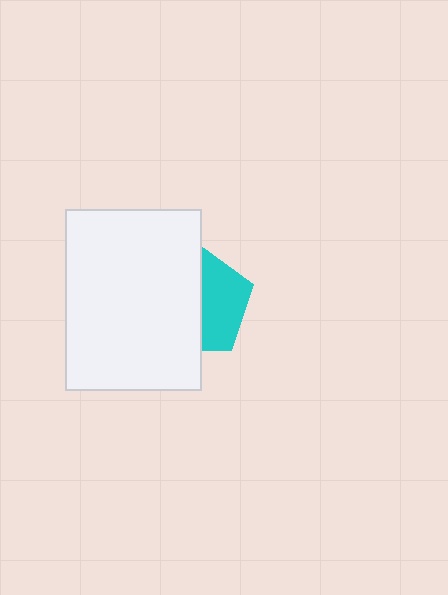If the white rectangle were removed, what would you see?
You would see the complete cyan pentagon.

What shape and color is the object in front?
The object in front is a white rectangle.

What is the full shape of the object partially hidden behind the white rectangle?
The partially hidden object is a cyan pentagon.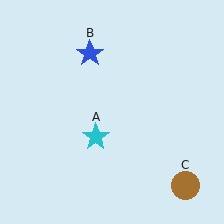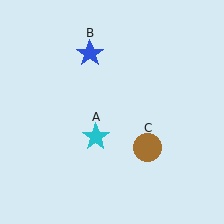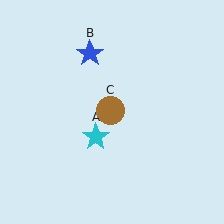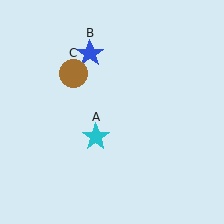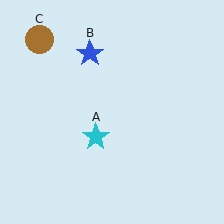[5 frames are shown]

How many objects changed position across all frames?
1 object changed position: brown circle (object C).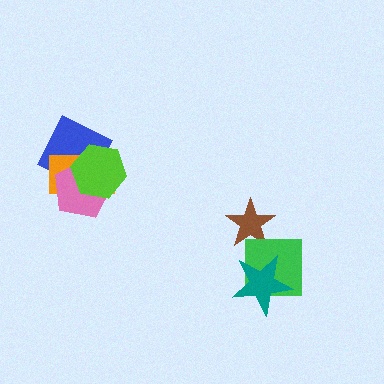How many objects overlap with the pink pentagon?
3 objects overlap with the pink pentagon.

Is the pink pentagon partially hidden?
Yes, it is partially covered by another shape.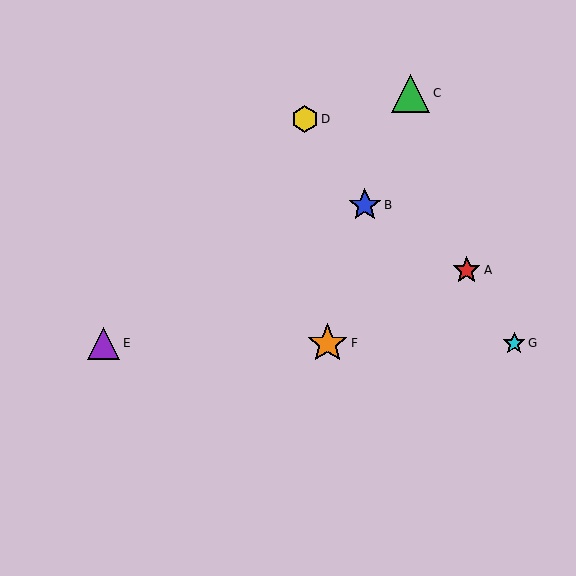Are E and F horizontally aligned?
Yes, both are at y≈343.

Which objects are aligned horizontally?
Objects E, F, G are aligned horizontally.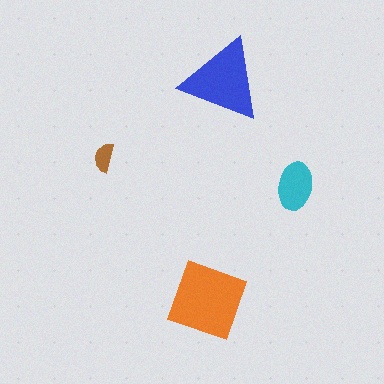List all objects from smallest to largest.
The brown semicircle, the cyan ellipse, the blue triangle, the orange diamond.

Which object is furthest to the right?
The cyan ellipse is rightmost.